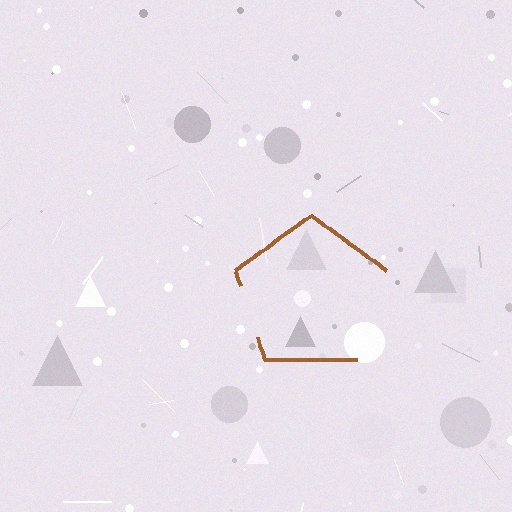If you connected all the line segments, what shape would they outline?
They would outline a pentagon.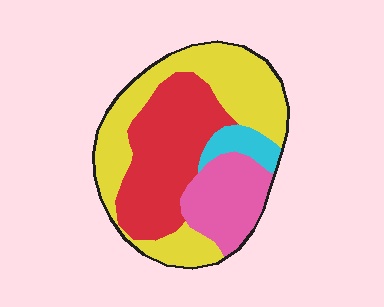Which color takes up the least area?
Cyan, at roughly 5%.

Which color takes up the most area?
Yellow, at roughly 40%.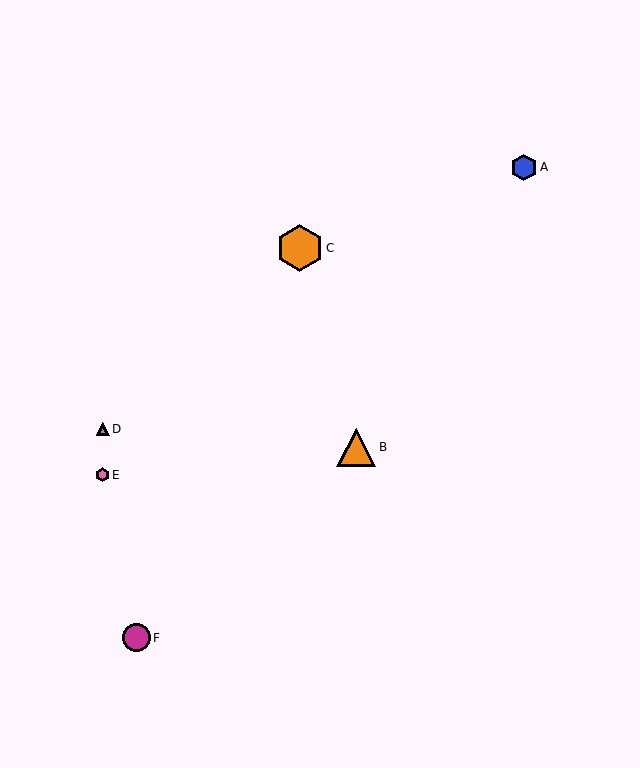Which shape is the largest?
The orange hexagon (labeled C) is the largest.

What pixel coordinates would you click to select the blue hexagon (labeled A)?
Click at (524, 167) to select the blue hexagon A.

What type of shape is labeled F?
Shape F is a magenta circle.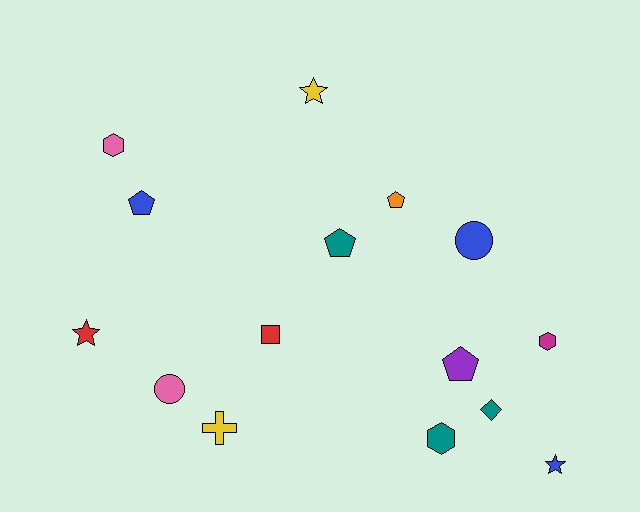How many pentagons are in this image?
There are 4 pentagons.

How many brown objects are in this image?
There are no brown objects.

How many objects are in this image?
There are 15 objects.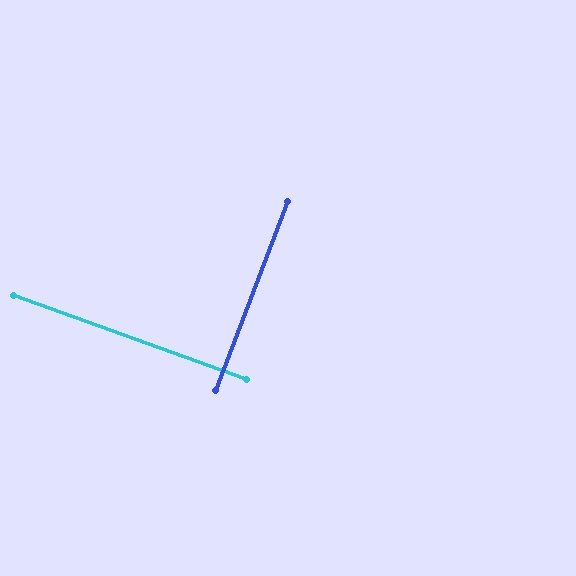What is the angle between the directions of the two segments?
Approximately 89 degrees.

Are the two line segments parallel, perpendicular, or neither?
Perpendicular — they meet at approximately 89°.